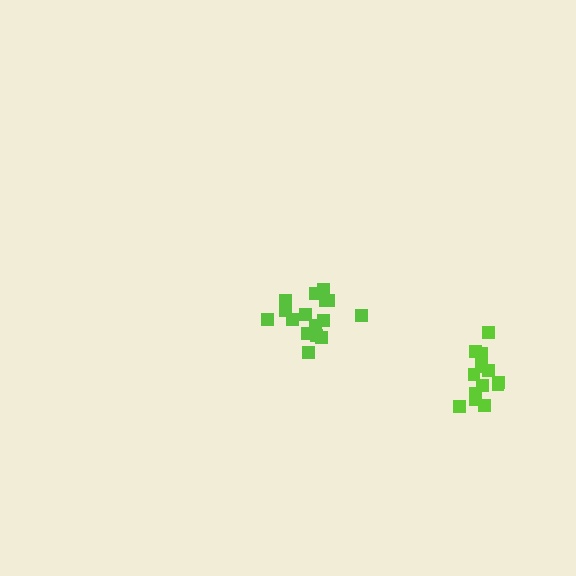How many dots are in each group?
Group 1: 13 dots, Group 2: 16 dots (29 total).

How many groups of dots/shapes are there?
There are 2 groups.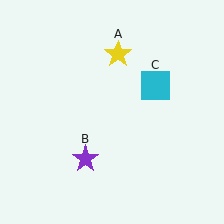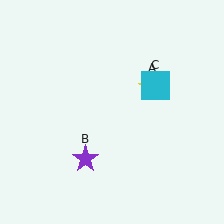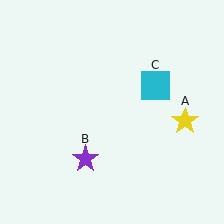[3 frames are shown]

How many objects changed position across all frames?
1 object changed position: yellow star (object A).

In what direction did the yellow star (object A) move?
The yellow star (object A) moved down and to the right.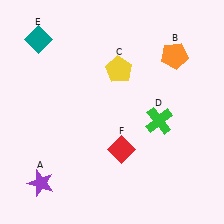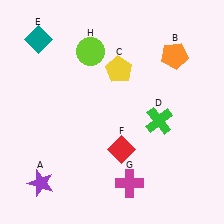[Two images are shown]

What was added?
A magenta cross (G), a lime circle (H) were added in Image 2.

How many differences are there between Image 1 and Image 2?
There are 2 differences between the two images.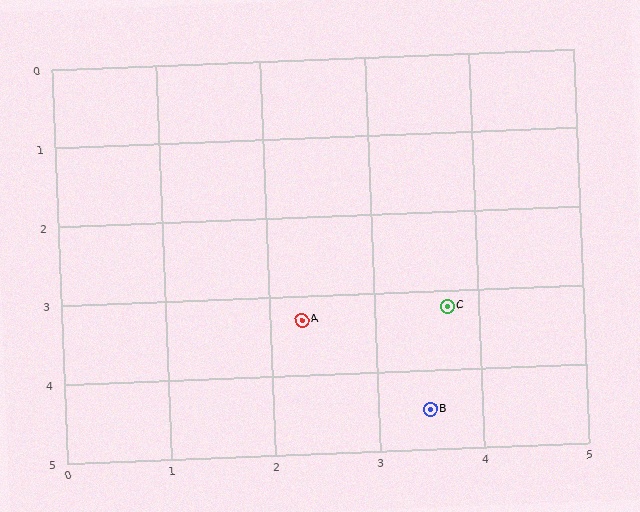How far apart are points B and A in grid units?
Points B and A are about 1.7 grid units apart.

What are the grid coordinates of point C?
Point C is at approximately (3.7, 3.2).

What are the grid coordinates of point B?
Point B is at approximately (3.5, 4.5).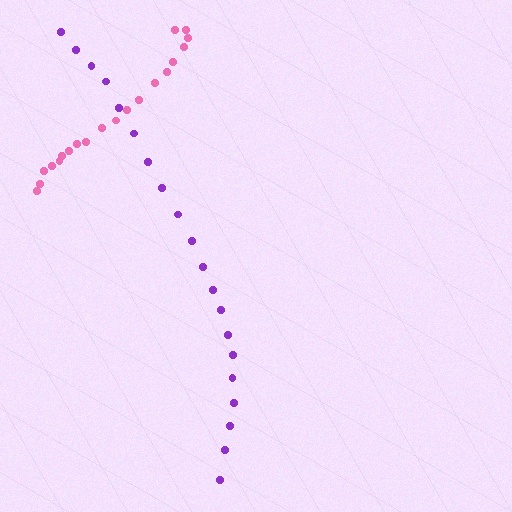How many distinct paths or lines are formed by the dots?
There are 2 distinct paths.